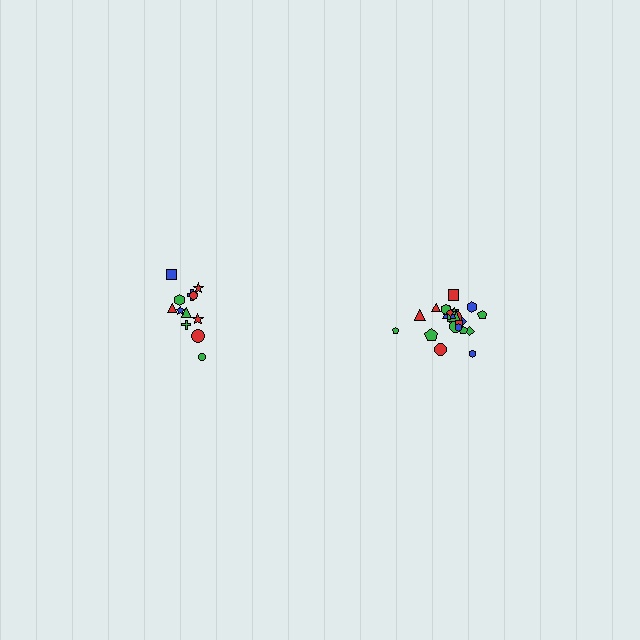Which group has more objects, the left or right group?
The right group.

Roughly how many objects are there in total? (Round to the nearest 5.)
Roughly 35 objects in total.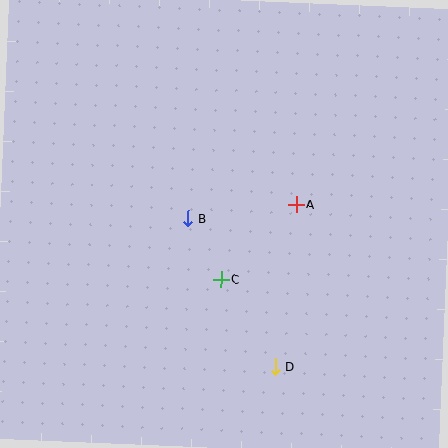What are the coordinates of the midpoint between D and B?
The midpoint between D and B is at (232, 292).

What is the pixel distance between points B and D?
The distance between B and D is 172 pixels.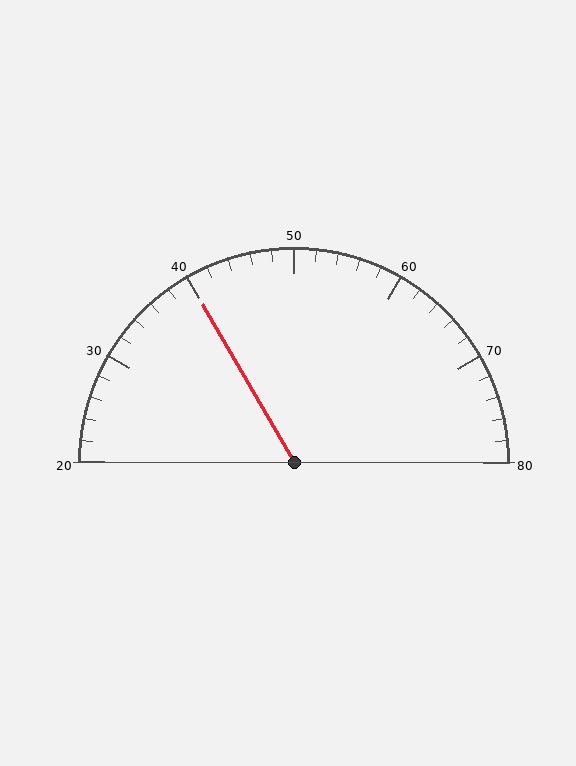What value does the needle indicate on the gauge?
The needle indicates approximately 40.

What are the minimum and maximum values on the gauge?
The gauge ranges from 20 to 80.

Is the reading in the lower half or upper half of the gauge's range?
The reading is in the lower half of the range (20 to 80).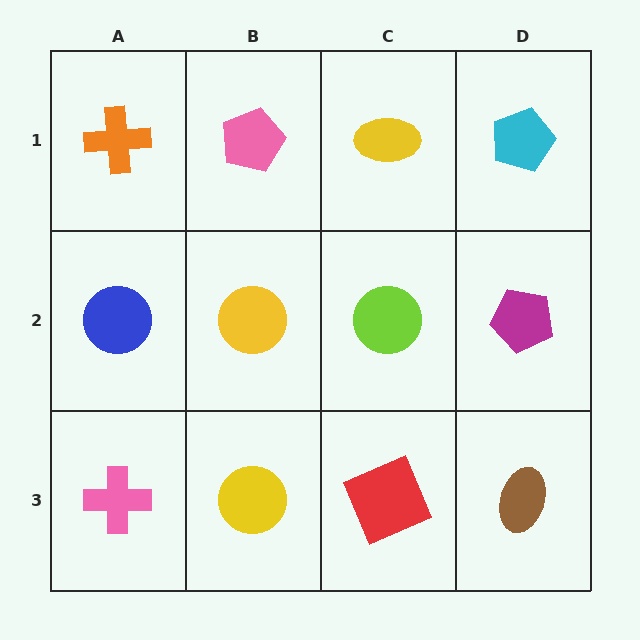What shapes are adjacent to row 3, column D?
A magenta pentagon (row 2, column D), a red square (row 3, column C).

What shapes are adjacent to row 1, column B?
A yellow circle (row 2, column B), an orange cross (row 1, column A), a yellow ellipse (row 1, column C).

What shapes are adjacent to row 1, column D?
A magenta pentagon (row 2, column D), a yellow ellipse (row 1, column C).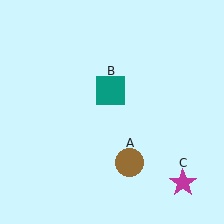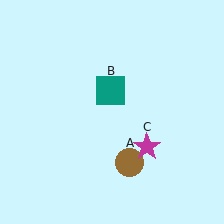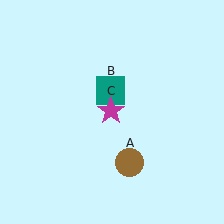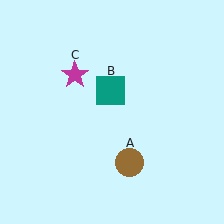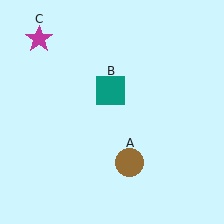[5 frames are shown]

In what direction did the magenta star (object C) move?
The magenta star (object C) moved up and to the left.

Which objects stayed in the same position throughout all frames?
Brown circle (object A) and teal square (object B) remained stationary.